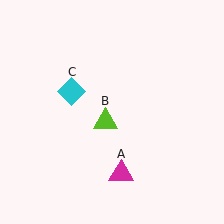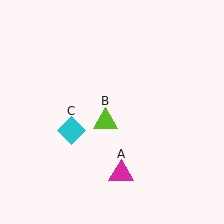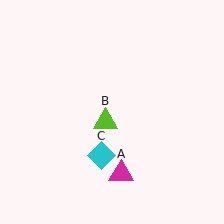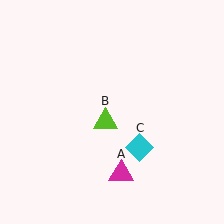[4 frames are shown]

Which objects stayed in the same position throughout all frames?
Magenta triangle (object A) and lime triangle (object B) remained stationary.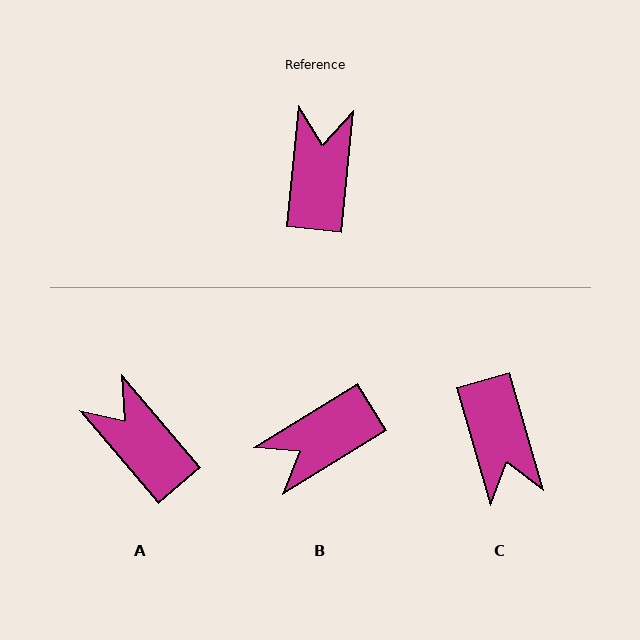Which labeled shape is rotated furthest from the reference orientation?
C, about 159 degrees away.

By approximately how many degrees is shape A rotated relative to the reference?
Approximately 46 degrees counter-clockwise.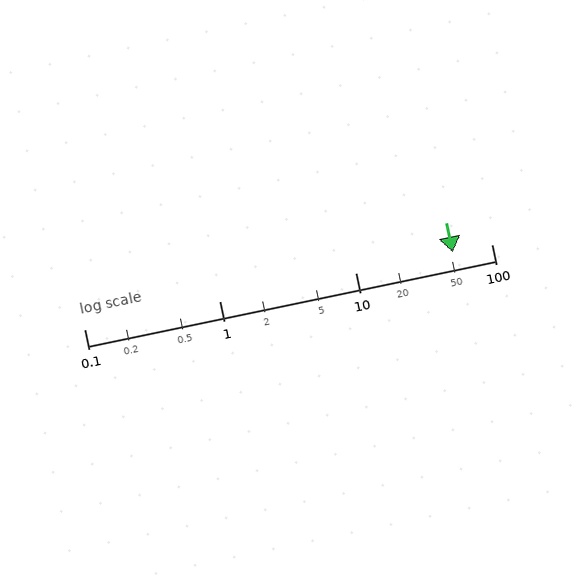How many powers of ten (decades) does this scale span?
The scale spans 3 decades, from 0.1 to 100.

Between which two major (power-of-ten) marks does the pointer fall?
The pointer is between 10 and 100.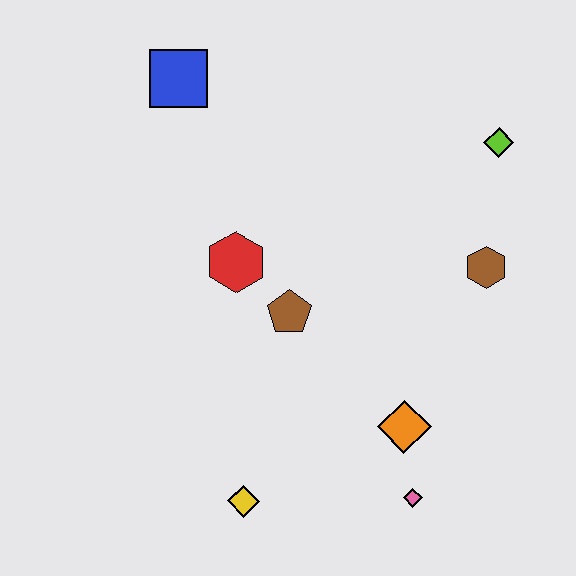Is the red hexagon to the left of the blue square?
No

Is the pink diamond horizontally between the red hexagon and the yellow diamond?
No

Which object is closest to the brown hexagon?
The lime diamond is closest to the brown hexagon.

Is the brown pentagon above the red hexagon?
No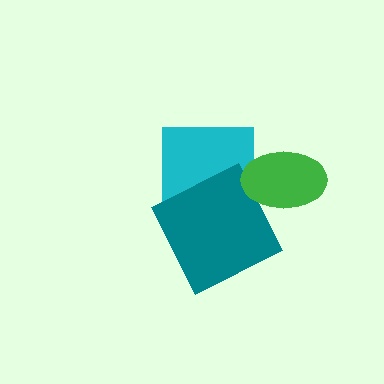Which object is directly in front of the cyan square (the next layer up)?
The teal square is directly in front of the cyan square.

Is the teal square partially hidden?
No, no other shape covers it.